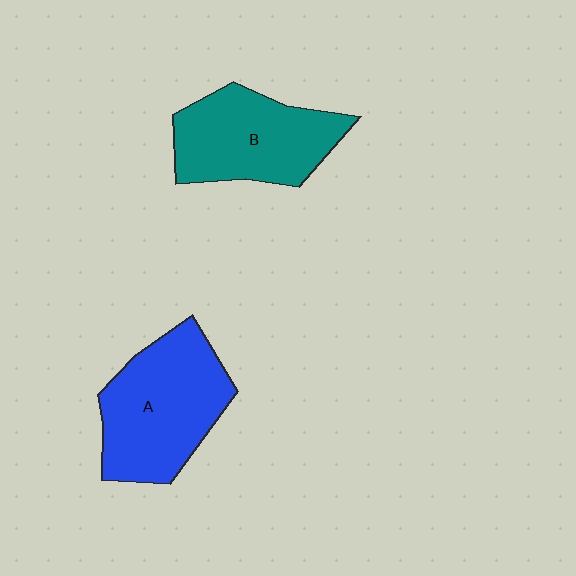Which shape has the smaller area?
Shape B (teal).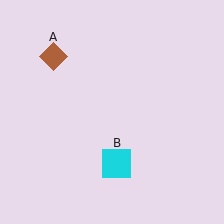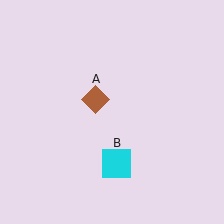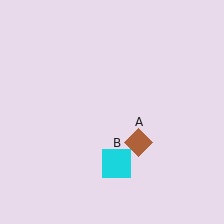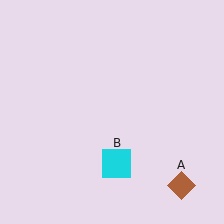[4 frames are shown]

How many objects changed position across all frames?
1 object changed position: brown diamond (object A).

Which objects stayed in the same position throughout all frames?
Cyan square (object B) remained stationary.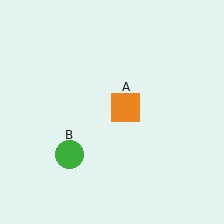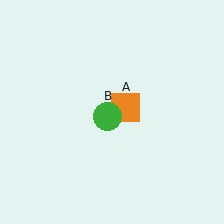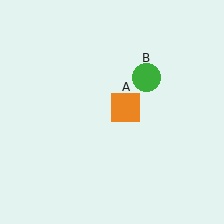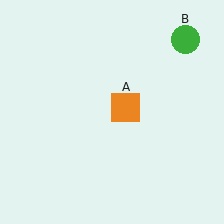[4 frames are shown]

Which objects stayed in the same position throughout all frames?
Orange square (object A) remained stationary.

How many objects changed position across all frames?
1 object changed position: green circle (object B).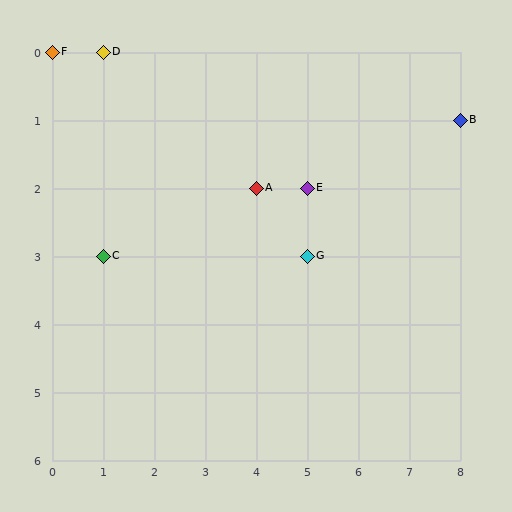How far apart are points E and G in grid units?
Points E and G are 1 row apart.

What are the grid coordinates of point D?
Point D is at grid coordinates (1, 0).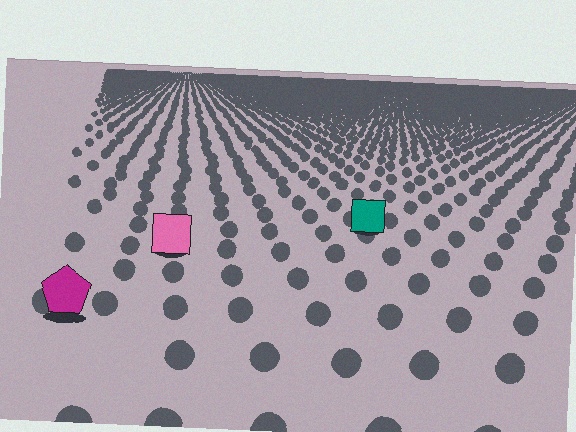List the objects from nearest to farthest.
From nearest to farthest: the magenta pentagon, the pink square, the teal square.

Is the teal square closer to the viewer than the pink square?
No. The pink square is closer — you can tell from the texture gradient: the ground texture is coarser near it.